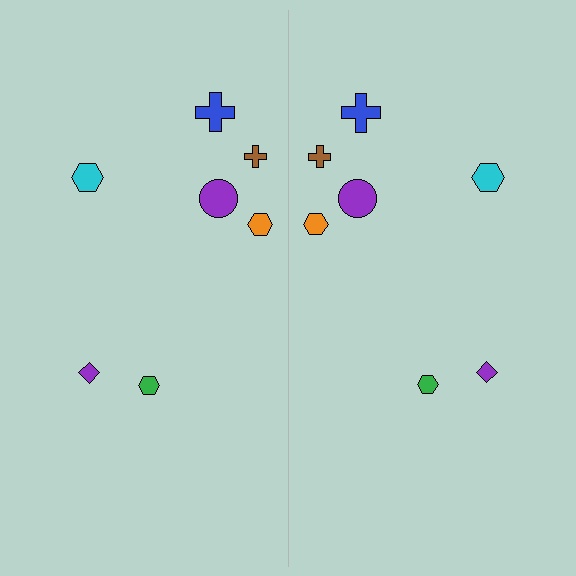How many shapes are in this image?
There are 14 shapes in this image.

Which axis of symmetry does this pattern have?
The pattern has a vertical axis of symmetry running through the center of the image.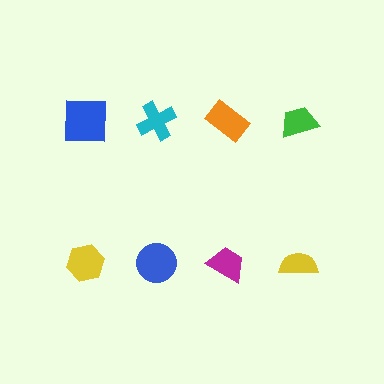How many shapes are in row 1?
4 shapes.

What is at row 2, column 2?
A blue circle.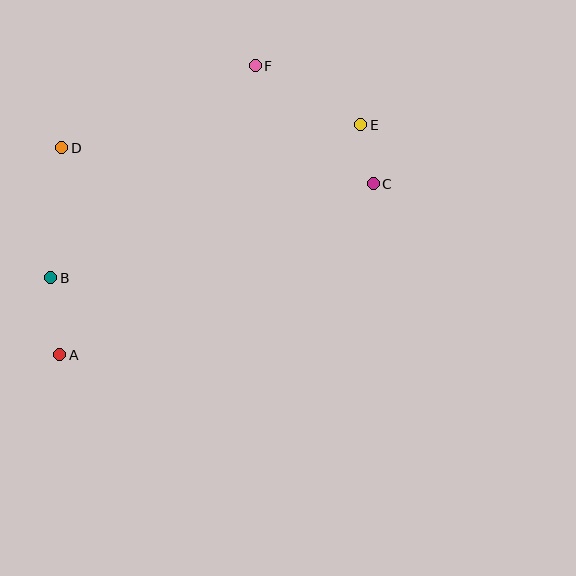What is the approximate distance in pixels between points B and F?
The distance between B and F is approximately 295 pixels.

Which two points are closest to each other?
Points C and E are closest to each other.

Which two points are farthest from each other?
Points A and E are farthest from each other.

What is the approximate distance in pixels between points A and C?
The distance between A and C is approximately 357 pixels.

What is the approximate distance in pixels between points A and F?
The distance between A and F is approximately 349 pixels.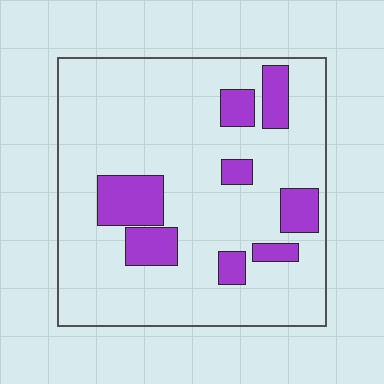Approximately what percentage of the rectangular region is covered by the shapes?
Approximately 20%.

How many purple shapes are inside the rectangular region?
8.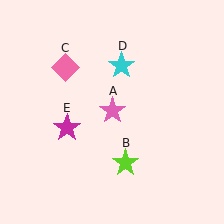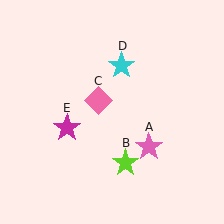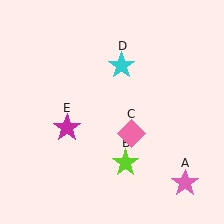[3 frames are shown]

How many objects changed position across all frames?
2 objects changed position: pink star (object A), pink diamond (object C).